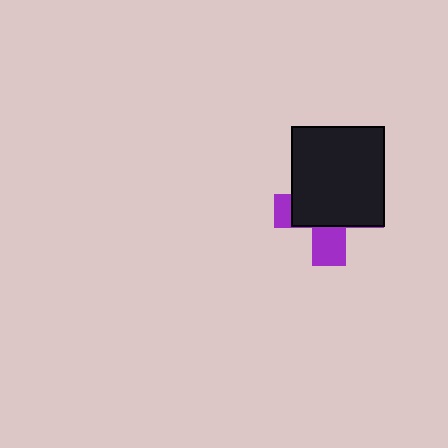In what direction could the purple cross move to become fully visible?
The purple cross could move down. That would shift it out from behind the black rectangle entirely.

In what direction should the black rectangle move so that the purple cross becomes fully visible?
The black rectangle should move up. That is the shortest direction to clear the overlap and leave the purple cross fully visible.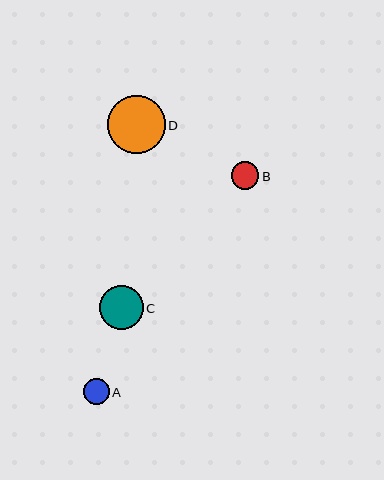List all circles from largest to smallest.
From largest to smallest: D, C, B, A.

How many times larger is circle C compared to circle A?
Circle C is approximately 1.7 times the size of circle A.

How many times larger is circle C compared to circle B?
Circle C is approximately 1.6 times the size of circle B.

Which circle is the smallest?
Circle A is the smallest with a size of approximately 26 pixels.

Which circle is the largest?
Circle D is the largest with a size of approximately 58 pixels.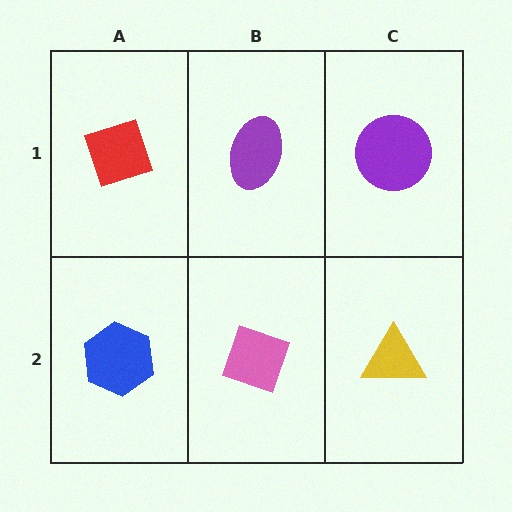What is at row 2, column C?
A yellow triangle.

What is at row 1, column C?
A purple circle.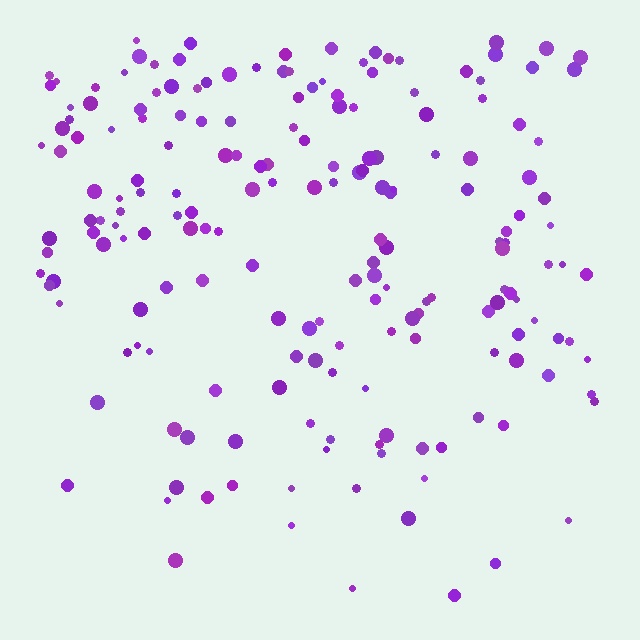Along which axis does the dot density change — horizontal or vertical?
Vertical.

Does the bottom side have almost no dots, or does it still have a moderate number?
Still a moderate number, just noticeably fewer than the top.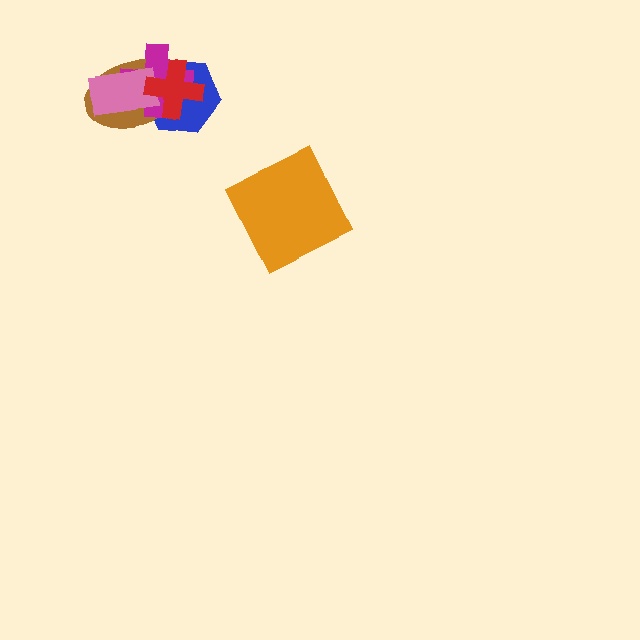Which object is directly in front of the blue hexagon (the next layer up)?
The brown ellipse is directly in front of the blue hexagon.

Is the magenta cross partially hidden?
Yes, it is partially covered by another shape.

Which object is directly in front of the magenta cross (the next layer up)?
The pink rectangle is directly in front of the magenta cross.